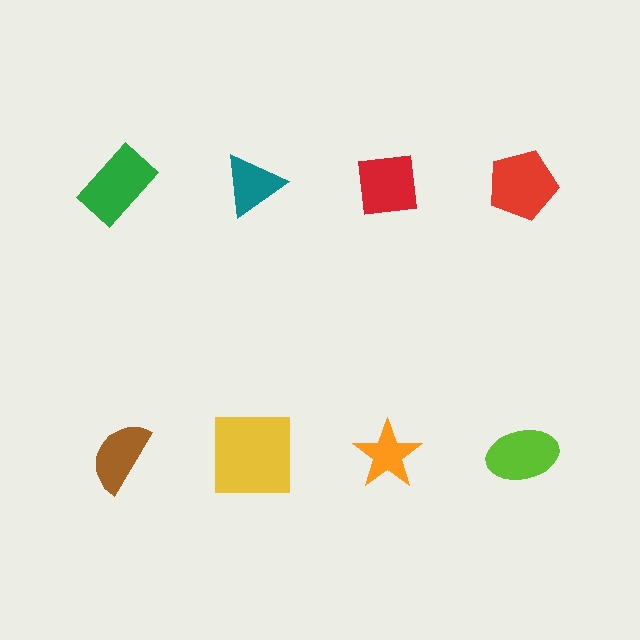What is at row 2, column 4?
A lime ellipse.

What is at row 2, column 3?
An orange star.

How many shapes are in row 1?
4 shapes.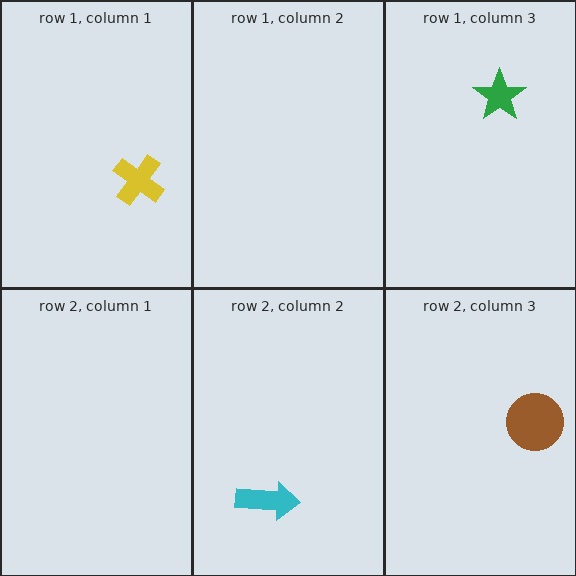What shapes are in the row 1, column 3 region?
The green star.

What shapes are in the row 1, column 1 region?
The yellow cross.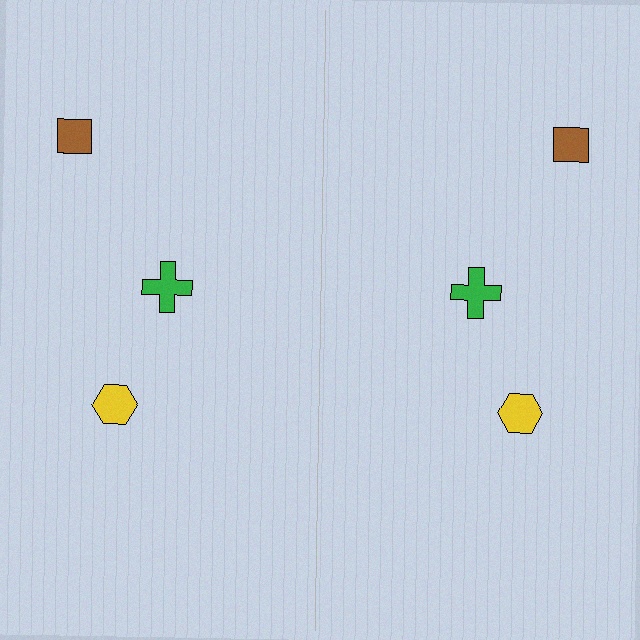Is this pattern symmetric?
Yes, this pattern has bilateral (reflection) symmetry.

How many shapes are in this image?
There are 6 shapes in this image.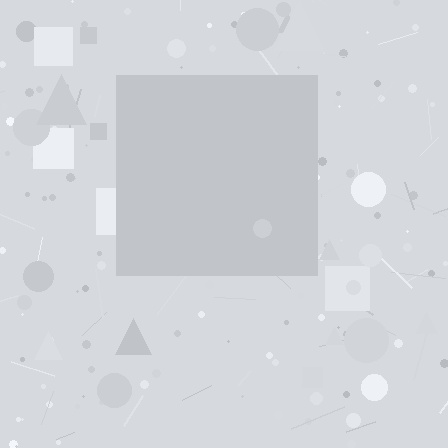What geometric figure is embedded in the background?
A square is embedded in the background.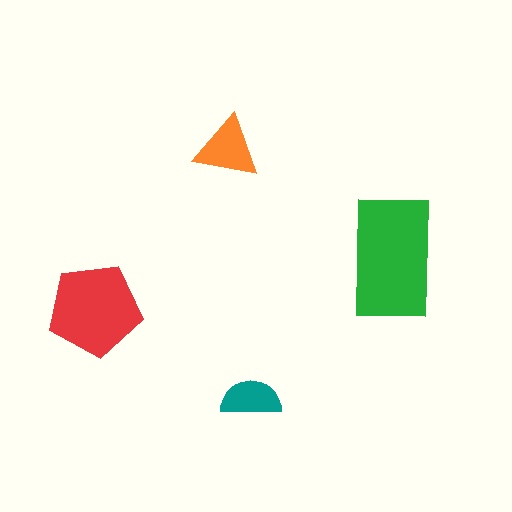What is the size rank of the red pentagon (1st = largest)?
2nd.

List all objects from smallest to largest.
The teal semicircle, the orange triangle, the red pentagon, the green rectangle.